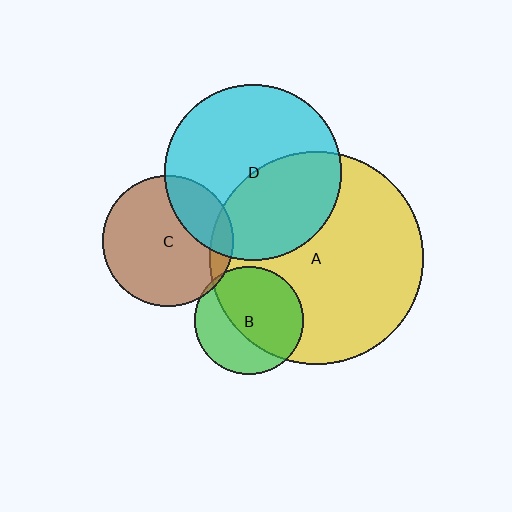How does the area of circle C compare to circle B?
Approximately 1.4 times.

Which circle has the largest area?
Circle A (yellow).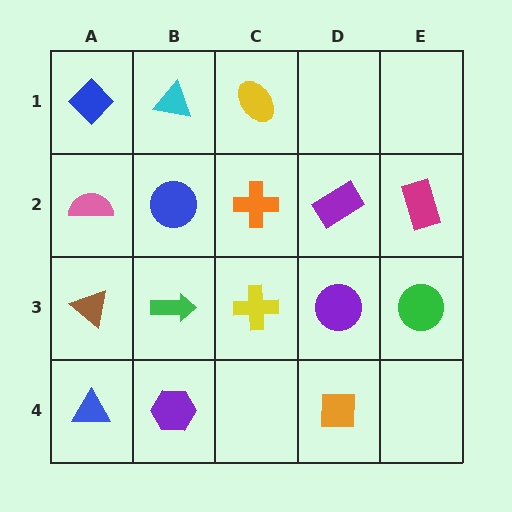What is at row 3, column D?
A purple circle.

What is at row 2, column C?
An orange cross.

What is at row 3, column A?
A brown triangle.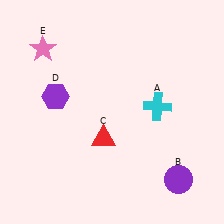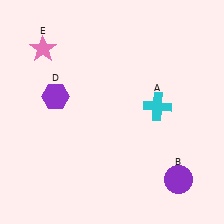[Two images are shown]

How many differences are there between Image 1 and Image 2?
There is 1 difference between the two images.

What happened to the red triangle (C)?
The red triangle (C) was removed in Image 2. It was in the bottom-left area of Image 1.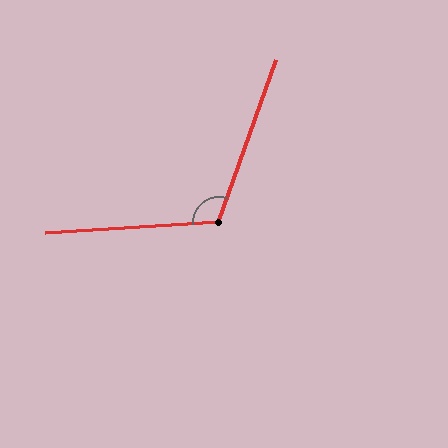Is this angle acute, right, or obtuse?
It is obtuse.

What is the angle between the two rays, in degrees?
Approximately 113 degrees.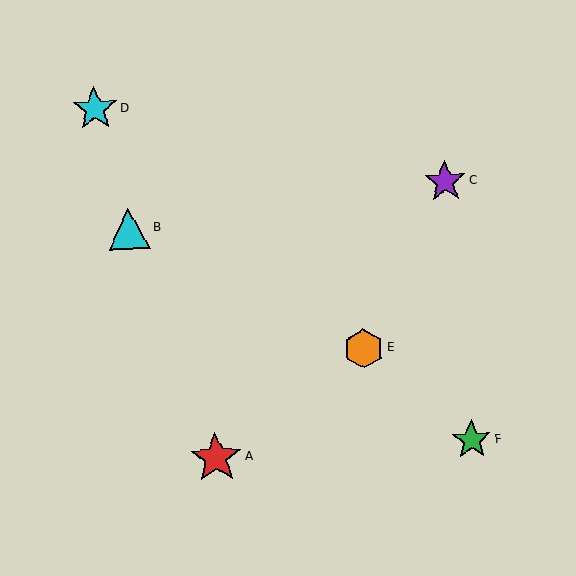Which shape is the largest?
The red star (labeled A) is the largest.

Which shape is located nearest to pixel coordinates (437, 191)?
The purple star (labeled C) at (445, 182) is nearest to that location.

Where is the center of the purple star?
The center of the purple star is at (445, 182).